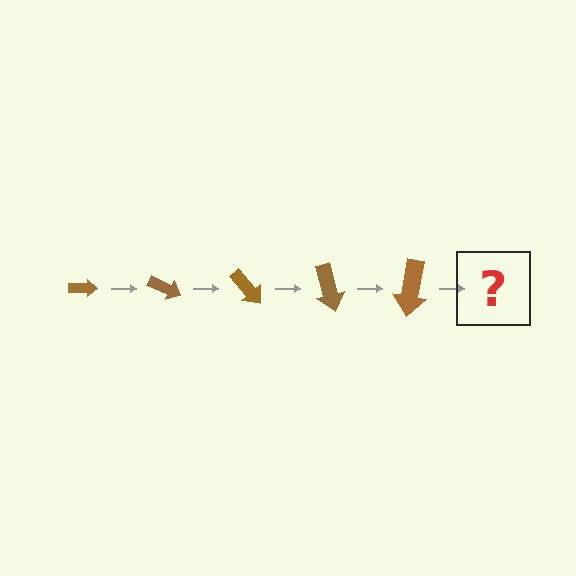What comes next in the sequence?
The next element should be an arrow, larger than the previous one and rotated 125 degrees from the start.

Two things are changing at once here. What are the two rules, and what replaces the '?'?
The two rules are that the arrow grows larger each step and it rotates 25 degrees each step. The '?' should be an arrow, larger than the previous one and rotated 125 degrees from the start.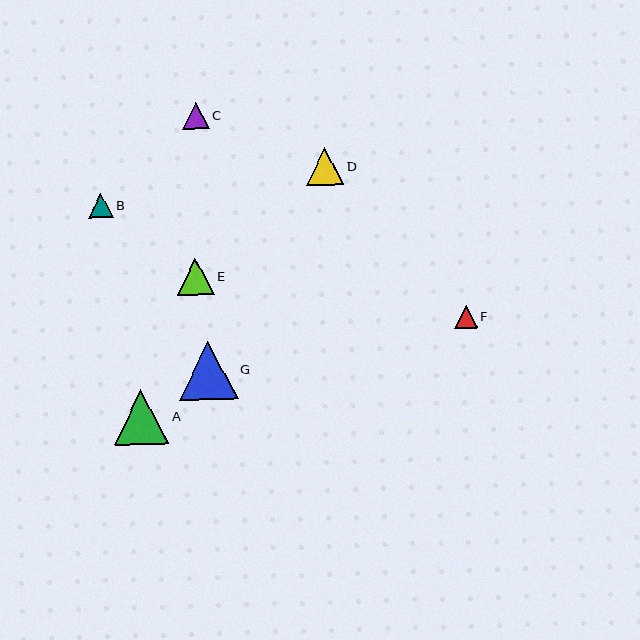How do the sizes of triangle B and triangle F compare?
Triangle B and triangle F are approximately the same size.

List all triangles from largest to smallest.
From largest to smallest: G, A, D, E, C, B, F.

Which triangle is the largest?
Triangle G is the largest with a size of approximately 58 pixels.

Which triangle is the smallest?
Triangle F is the smallest with a size of approximately 23 pixels.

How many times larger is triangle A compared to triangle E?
Triangle A is approximately 1.5 times the size of triangle E.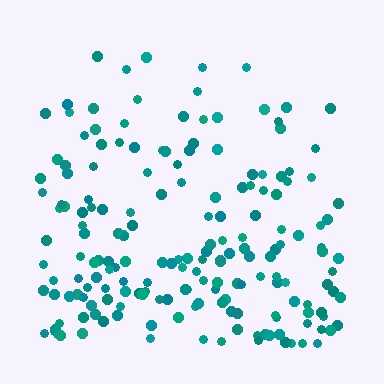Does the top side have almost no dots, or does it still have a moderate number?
Still a moderate number, just noticeably fewer than the bottom.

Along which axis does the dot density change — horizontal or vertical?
Vertical.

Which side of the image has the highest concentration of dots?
The bottom.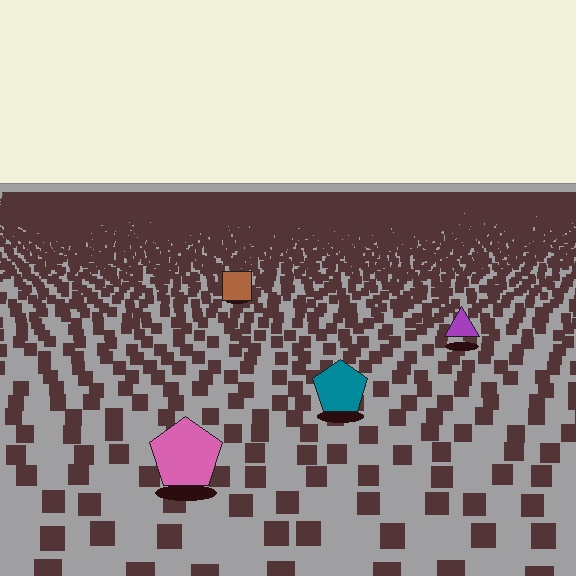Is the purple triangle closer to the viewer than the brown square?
Yes. The purple triangle is closer — you can tell from the texture gradient: the ground texture is coarser near it.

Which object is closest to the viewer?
The pink pentagon is closest. The texture marks near it are larger and more spread out.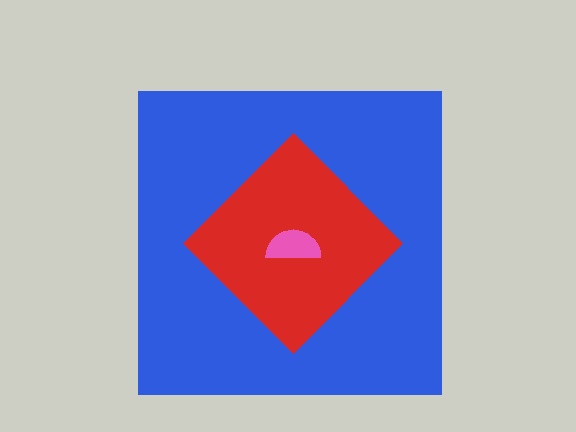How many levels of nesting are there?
3.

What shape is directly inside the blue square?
The red diamond.